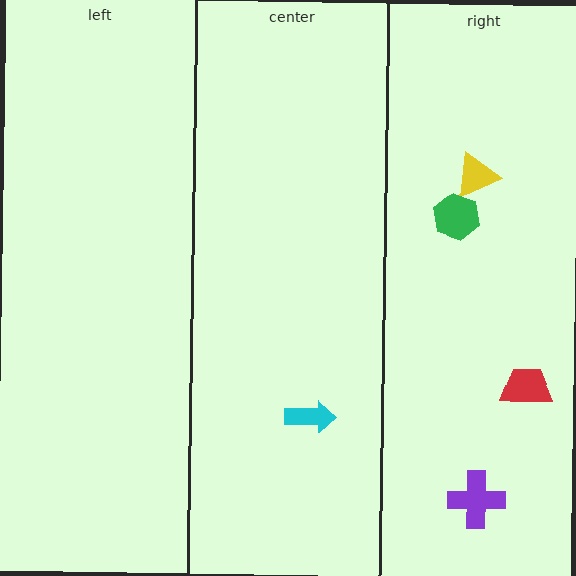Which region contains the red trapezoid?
The right region.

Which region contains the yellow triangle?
The right region.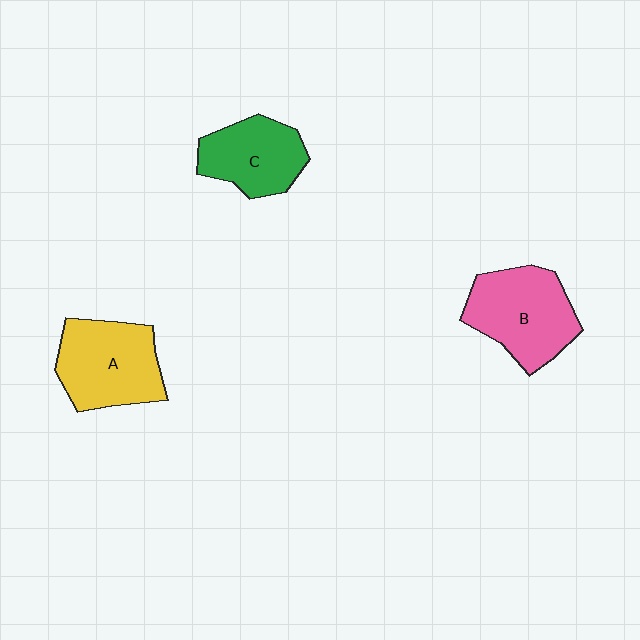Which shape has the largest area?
Shape B (pink).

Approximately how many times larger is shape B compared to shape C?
Approximately 1.3 times.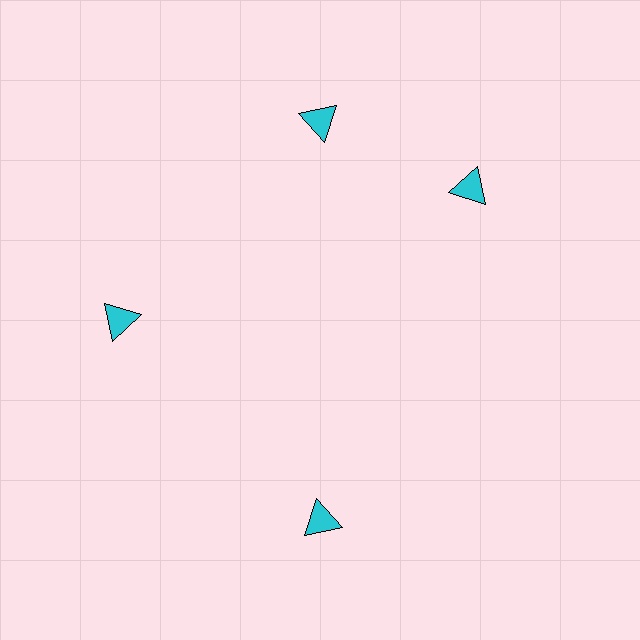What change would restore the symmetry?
The symmetry would be restored by rotating it back into even spacing with its neighbors so that all 4 triangles sit at equal angles and equal distance from the center.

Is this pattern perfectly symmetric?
No. The 4 cyan triangles are arranged in a ring, but one element near the 3 o'clock position is rotated out of alignment along the ring, breaking the 4-fold rotational symmetry.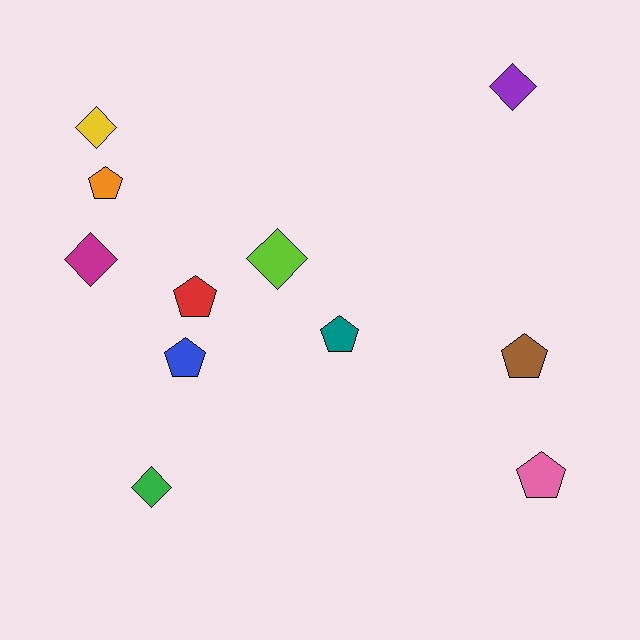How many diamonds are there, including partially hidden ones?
There are 5 diamonds.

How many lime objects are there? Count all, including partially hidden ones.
There is 1 lime object.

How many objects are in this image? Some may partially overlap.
There are 11 objects.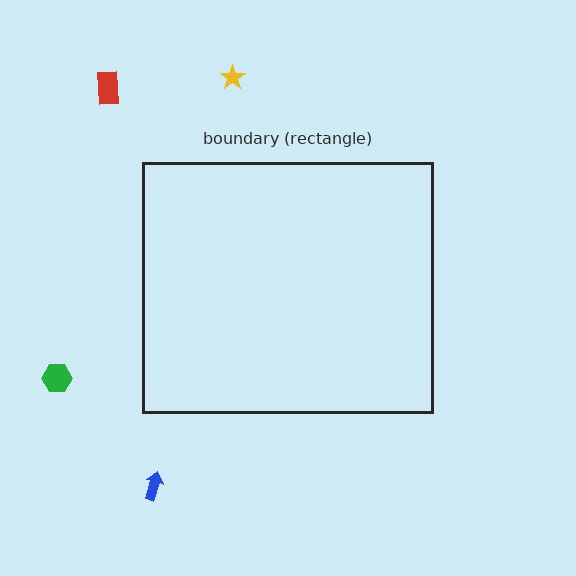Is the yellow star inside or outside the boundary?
Outside.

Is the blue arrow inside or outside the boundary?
Outside.